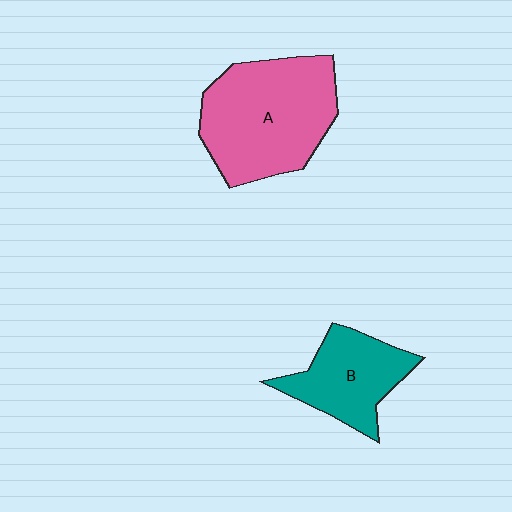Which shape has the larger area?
Shape A (pink).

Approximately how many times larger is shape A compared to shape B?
Approximately 1.7 times.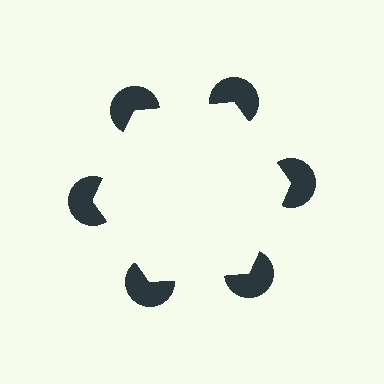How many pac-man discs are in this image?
There are 6 — one at each vertex of the illusory hexagon.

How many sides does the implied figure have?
6 sides.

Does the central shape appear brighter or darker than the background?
It typically appears slightly brighter than the background, even though no actual brightness change is drawn.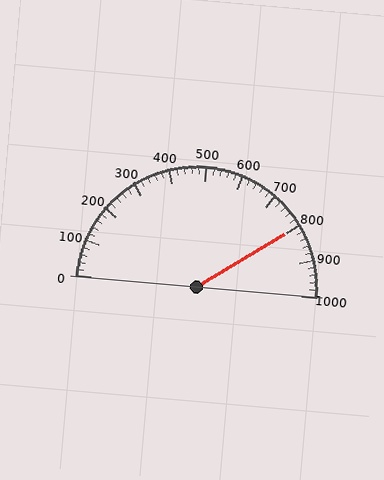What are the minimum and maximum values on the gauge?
The gauge ranges from 0 to 1000.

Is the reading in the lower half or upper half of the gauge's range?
The reading is in the upper half of the range (0 to 1000).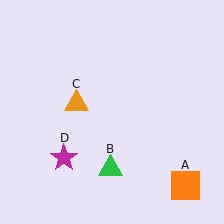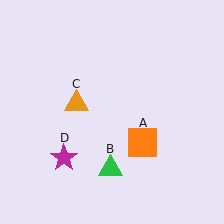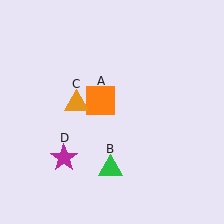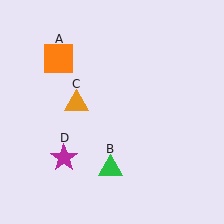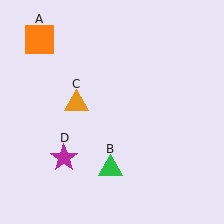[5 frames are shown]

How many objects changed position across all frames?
1 object changed position: orange square (object A).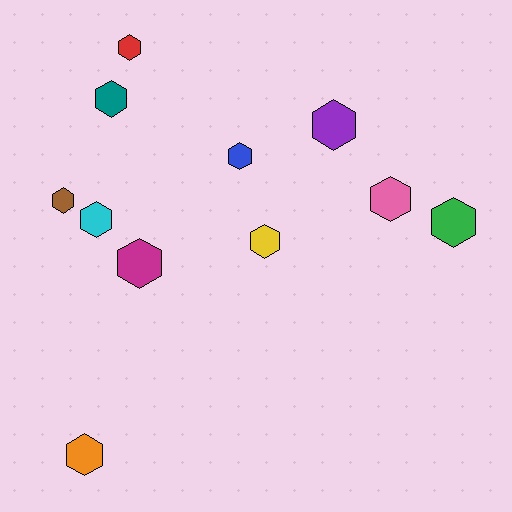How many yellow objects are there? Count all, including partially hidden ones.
There is 1 yellow object.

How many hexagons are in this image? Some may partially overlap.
There are 11 hexagons.